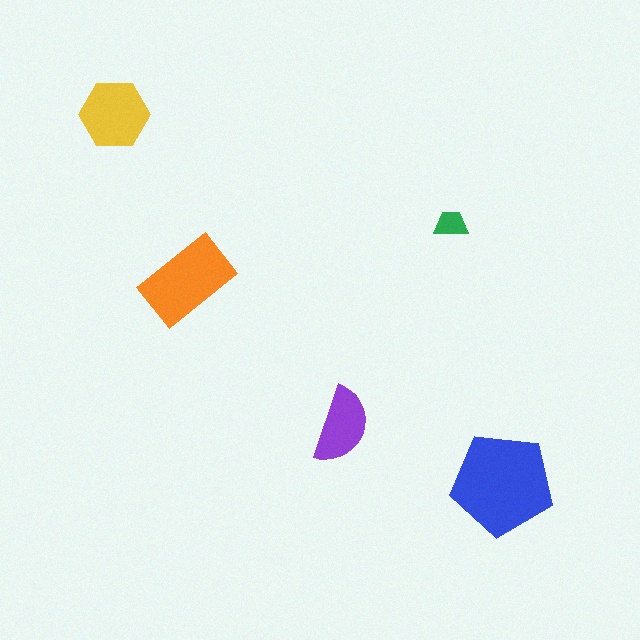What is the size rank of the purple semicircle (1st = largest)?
4th.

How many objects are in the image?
There are 5 objects in the image.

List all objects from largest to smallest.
The blue pentagon, the orange rectangle, the yellow hexagon, the purple semicircle, the green trapezoid.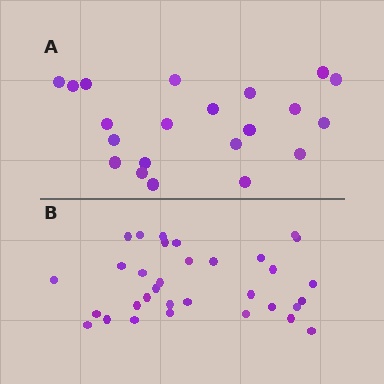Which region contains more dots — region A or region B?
Region B (the bottom region) has more dots.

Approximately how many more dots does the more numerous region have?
Region B has roughly 12 or so more dots than region A.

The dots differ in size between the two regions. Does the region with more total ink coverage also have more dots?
No. Region A has more total ink coverage because its dots are larger, but region B actually contains more individual dots. Total area can be misleading — the number of items is what matters here.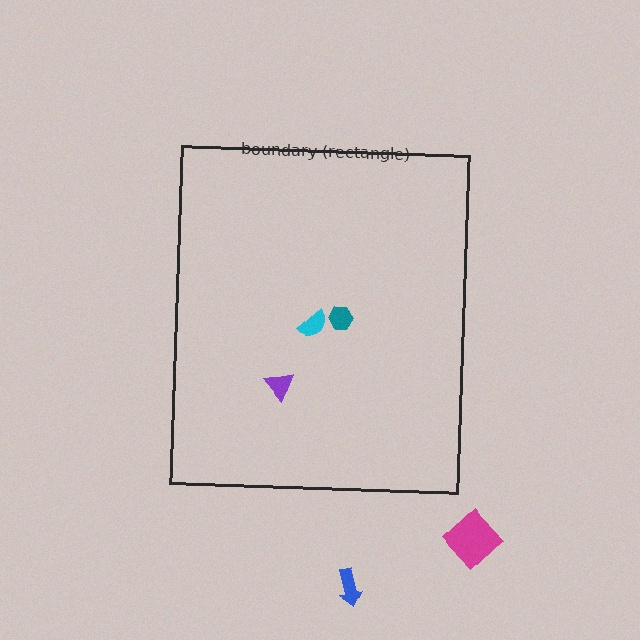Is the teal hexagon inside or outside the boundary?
Inside.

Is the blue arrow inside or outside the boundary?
Outside.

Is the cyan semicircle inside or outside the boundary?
Inside.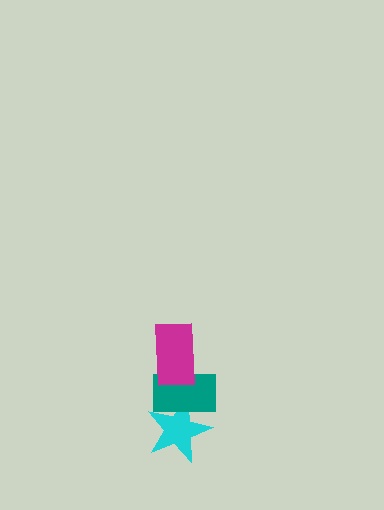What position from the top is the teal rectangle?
The teal rectangle is 2nd from the top.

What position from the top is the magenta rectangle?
The magenta rectangle is 1st from the top.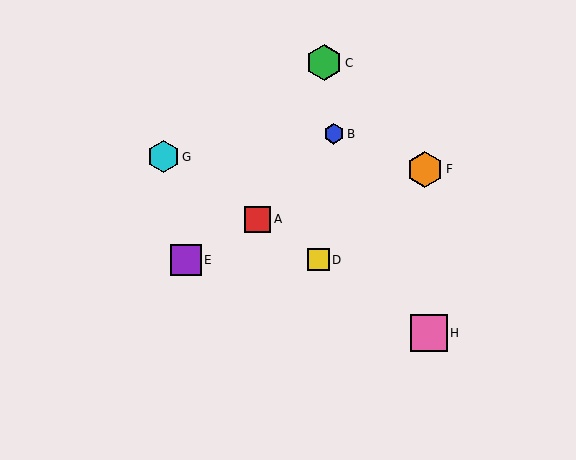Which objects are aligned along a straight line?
Objects A, D, G, H are aligned along a straight line.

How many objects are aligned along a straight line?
4 objects (A, D, G, H) are aligned along a straight line.